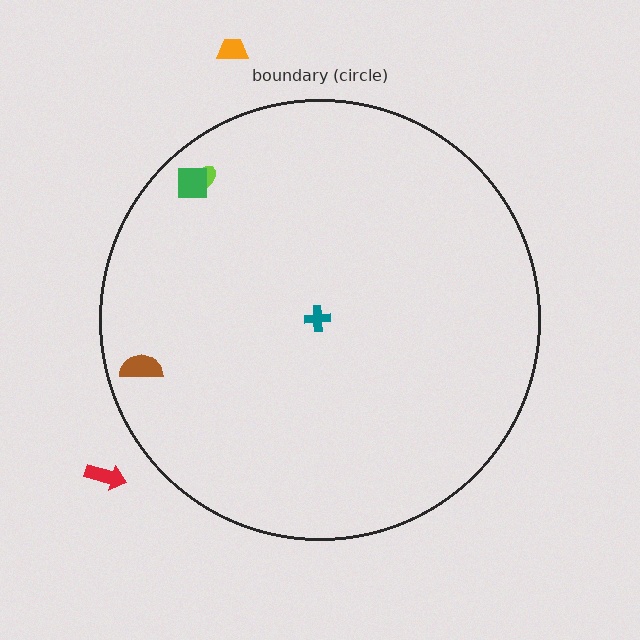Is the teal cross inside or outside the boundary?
Inside.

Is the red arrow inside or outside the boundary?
Outside.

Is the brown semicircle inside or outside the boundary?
Inside.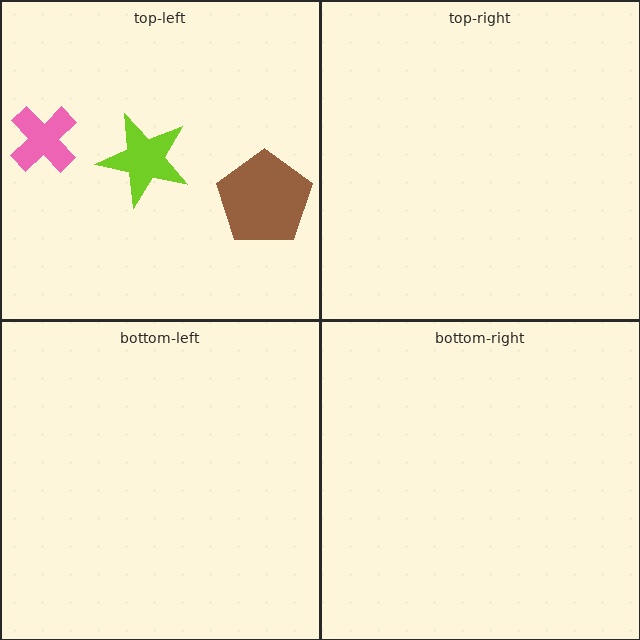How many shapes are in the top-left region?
3.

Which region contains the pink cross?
The top-left region.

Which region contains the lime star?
The top-left region.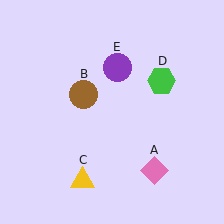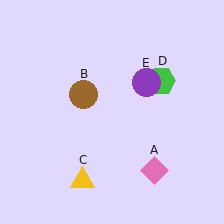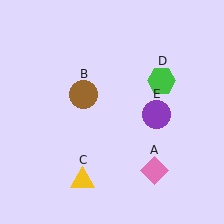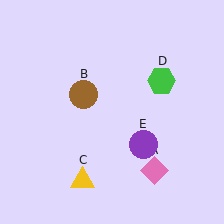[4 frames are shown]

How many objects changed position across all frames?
1 object changed position: purple circle (object E).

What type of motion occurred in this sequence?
The purple circle (object E) rotated clockwise around the center of the scene.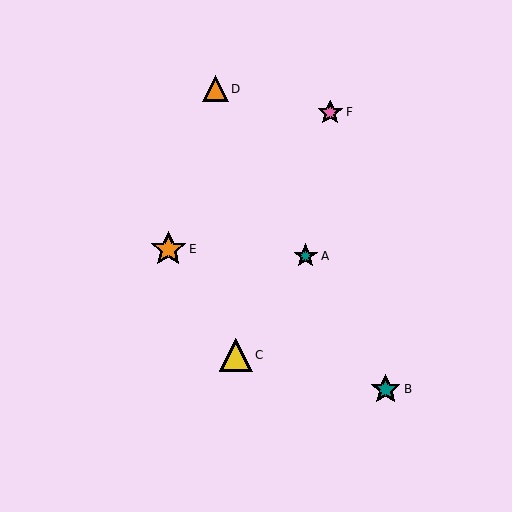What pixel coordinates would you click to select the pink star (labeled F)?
Click at (330, 113) to select the pink star F.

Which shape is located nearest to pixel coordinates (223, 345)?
The yellow triangle (labeled C) at (236, 355) is nearest to that location.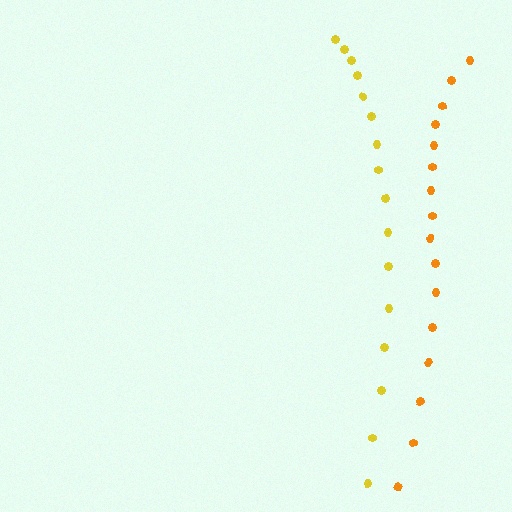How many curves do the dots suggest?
There are 2 distinct paths.